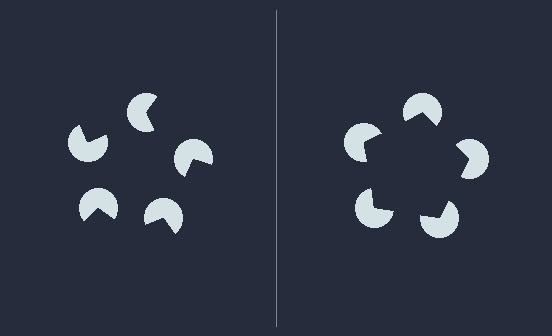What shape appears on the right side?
An illusory pentagon.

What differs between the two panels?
The pac-man discs are positioned identically on both sides; only the wedge orientations differ. On the right they align to a pentagon; on the left they are misaligned.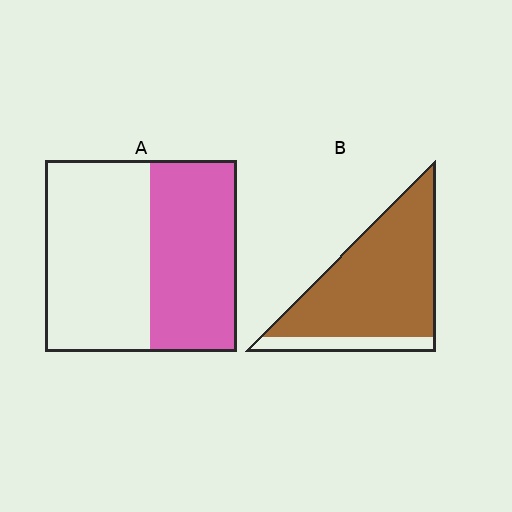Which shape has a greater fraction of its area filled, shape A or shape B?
Shape B.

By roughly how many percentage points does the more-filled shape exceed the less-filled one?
By roughly 40 percentage points (B over A).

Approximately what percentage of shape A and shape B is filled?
A is approximately 45% and B is approximately 85%.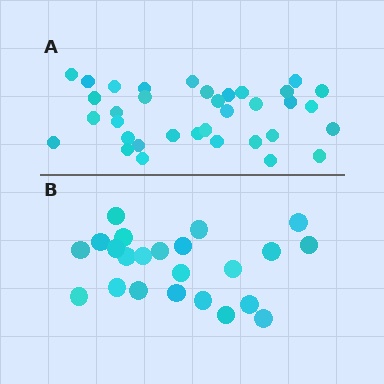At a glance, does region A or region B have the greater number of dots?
Region A (the top region) has more dots.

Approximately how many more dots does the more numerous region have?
Region A has roughly 12 or so more dots than region B.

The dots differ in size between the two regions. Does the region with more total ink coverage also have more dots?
No. Region B has more total ink coverage because its dots are larger, but region A actually contains more individual dots. Total area can be misleading — the number of items is what matters here.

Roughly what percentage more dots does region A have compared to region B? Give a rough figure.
About 50% more.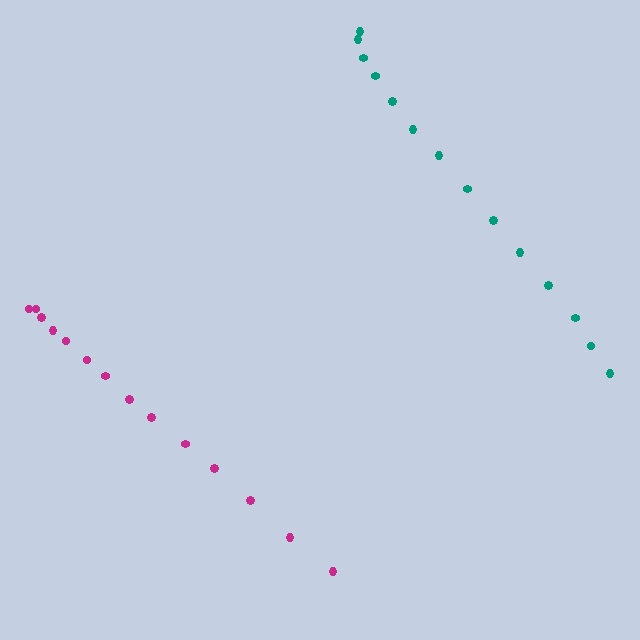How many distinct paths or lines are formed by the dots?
There are 2 distinct paths.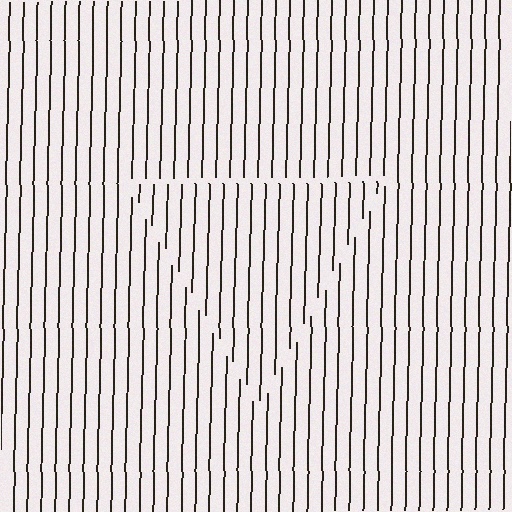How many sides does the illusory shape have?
3 sides — the line-ends trace a triangle.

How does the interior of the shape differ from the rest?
The interior of the shape contains the same grating, shifted by half a period — the contour is defined by the phase discontinuity where line-ends from the inner and outer gratings abut.